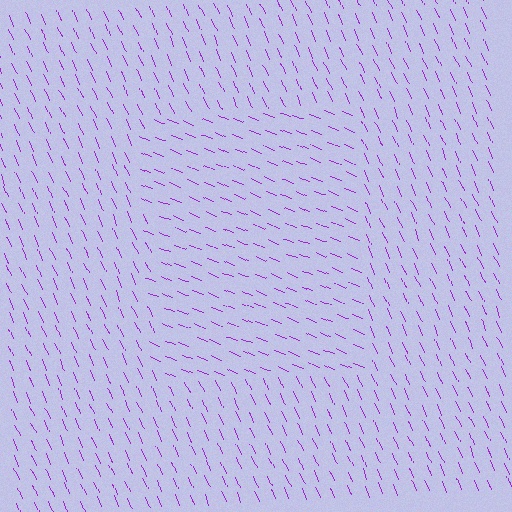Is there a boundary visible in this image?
Yes, there is a texture boundary formed by a change in line orientation.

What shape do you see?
I see a rectangle.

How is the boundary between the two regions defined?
The boundary is defined purely by a change in line orientation (approximately 45 degrees difference). All lines are the same color and thickness.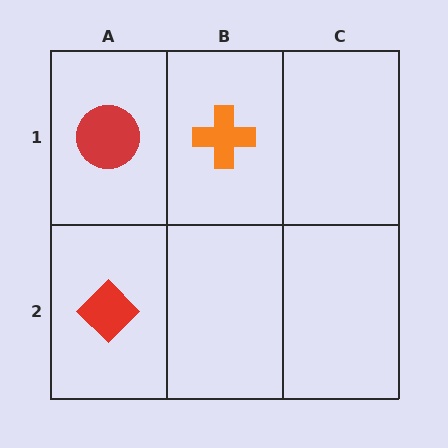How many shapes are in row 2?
1 shape.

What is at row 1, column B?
An orange cross.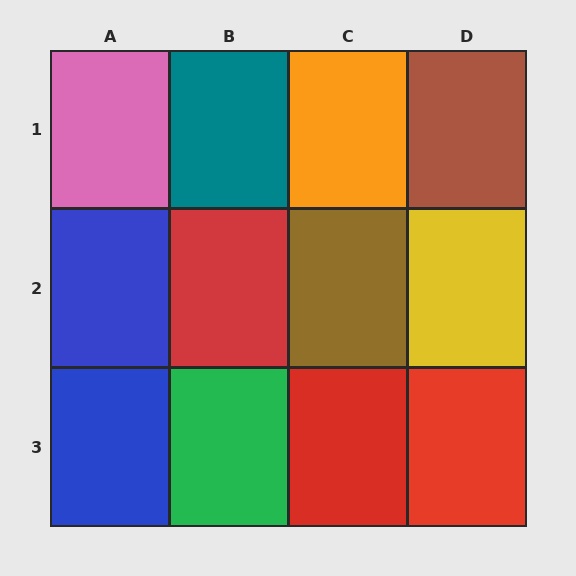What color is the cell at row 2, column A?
Blue.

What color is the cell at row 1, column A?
Pink.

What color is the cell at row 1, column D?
Brown.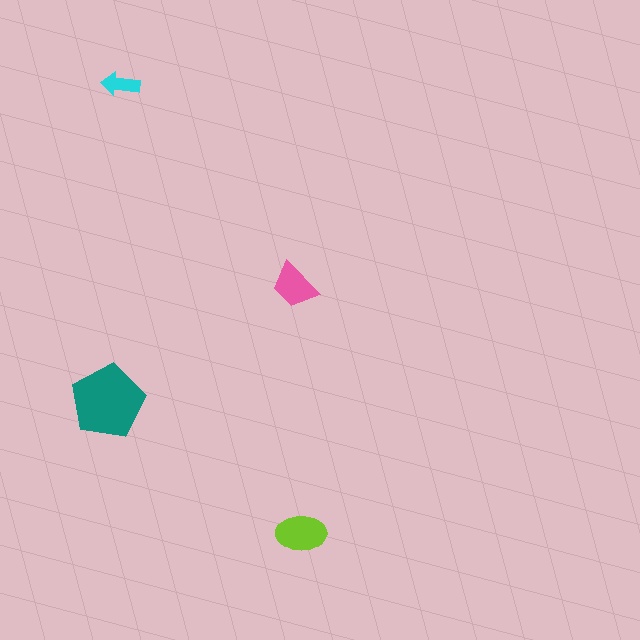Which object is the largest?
The teal pentagon.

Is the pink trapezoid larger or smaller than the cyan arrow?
Larger.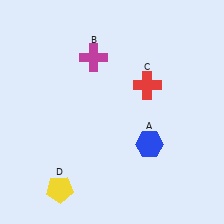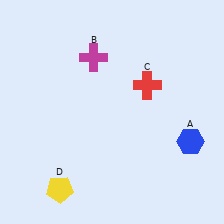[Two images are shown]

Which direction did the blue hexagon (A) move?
The blue hexagon (A) moved right.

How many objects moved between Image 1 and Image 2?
1 object moved between the two images.